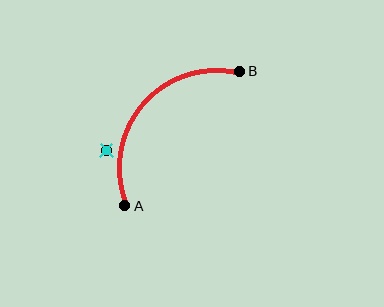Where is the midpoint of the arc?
The arc midpoint is the point on the curve farthest from the straight line joining A and B. It sits above and to the left of that line.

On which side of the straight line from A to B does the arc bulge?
The arc bulges above and to the left of the straight line connecting A and B.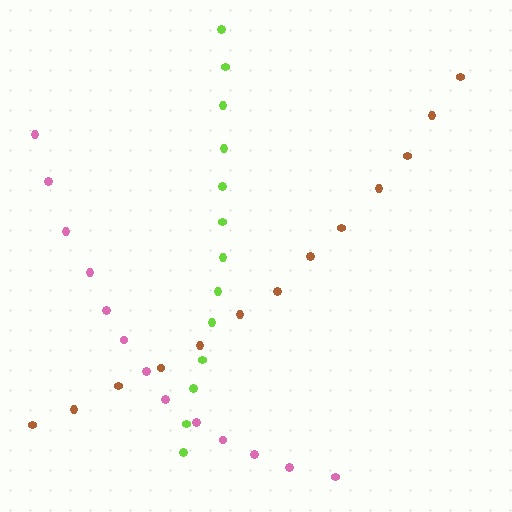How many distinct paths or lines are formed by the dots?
There are 3 distinct paths.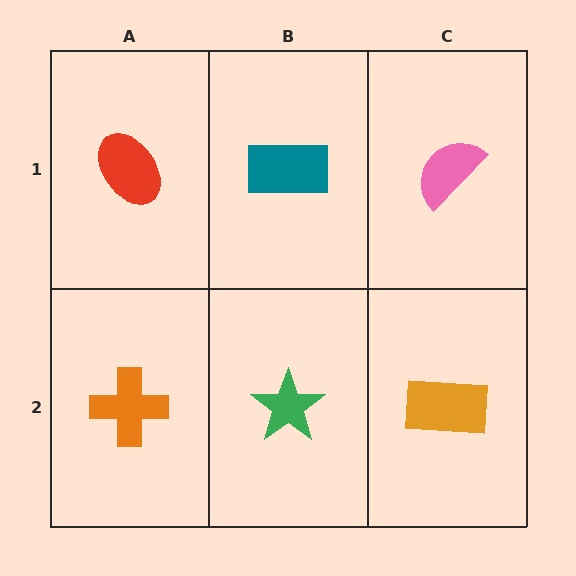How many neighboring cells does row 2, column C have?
2.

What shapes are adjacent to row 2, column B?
A teal rectangle (row 1, column B), an orange cross (row 2, column A), an orange rectangle (row 2, column C).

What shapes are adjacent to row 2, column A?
A red ellipse (row 1, column A), a green star (row 2, column B).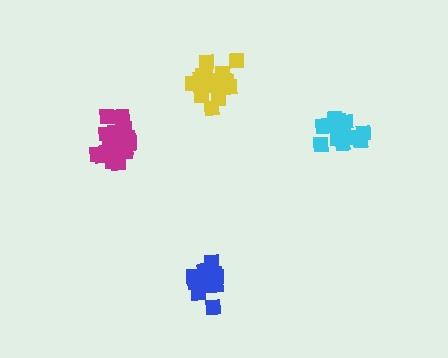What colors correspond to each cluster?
The clusters are colored: blue, magenta, yellow, cyan.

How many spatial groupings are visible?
There are 4 spatial groupings.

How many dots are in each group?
Group 1: 18 dots, Group 2: 21 dots, Group 3: 18 dots, Group 4: 16 dots (73 total).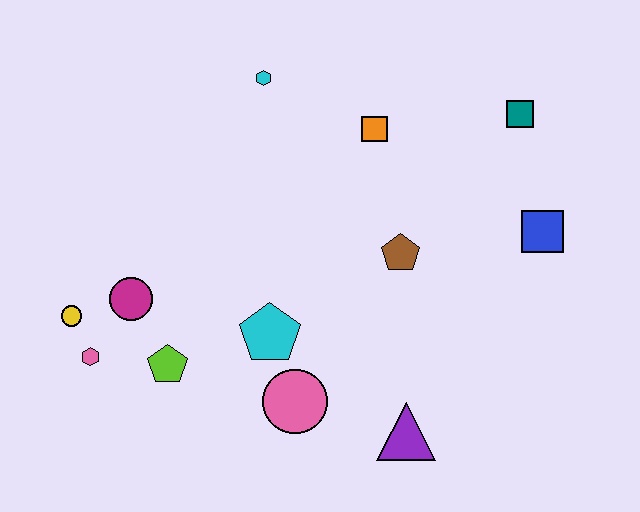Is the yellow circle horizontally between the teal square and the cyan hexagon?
No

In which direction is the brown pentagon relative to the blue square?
The brown pentagon is to the left of the blue square.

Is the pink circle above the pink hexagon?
No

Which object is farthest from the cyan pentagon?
The teal square is farthest from the cyan pentagon.